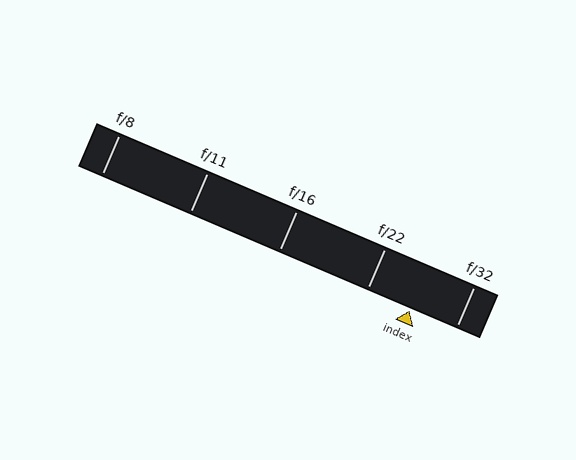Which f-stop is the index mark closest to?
The index mark is closest to f/22.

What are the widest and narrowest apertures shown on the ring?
The widest aperture shown is f/8 and the narrowest is f/32.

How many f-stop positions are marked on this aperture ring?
There are 5 f-stop positions marked.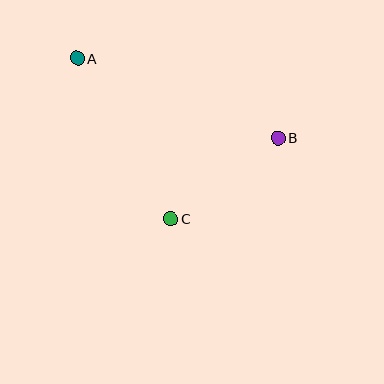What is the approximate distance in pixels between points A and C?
The distance between A and C is approximately 186 pixels.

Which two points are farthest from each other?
Points A and B are farthest from each other.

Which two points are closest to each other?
Points B and C are closest to each other.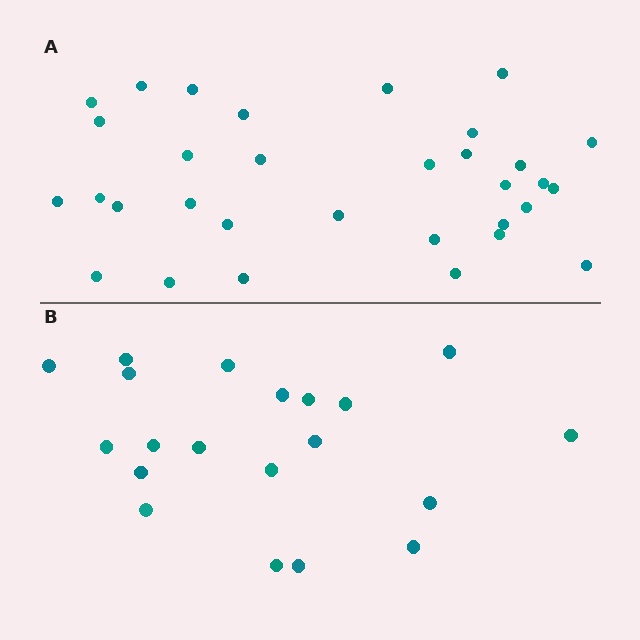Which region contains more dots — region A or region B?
Region A (the top region) has more dots.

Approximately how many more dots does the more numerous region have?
Region A has roughly 12 or so more dots than region B.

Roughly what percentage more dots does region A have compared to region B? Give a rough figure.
About 60% more.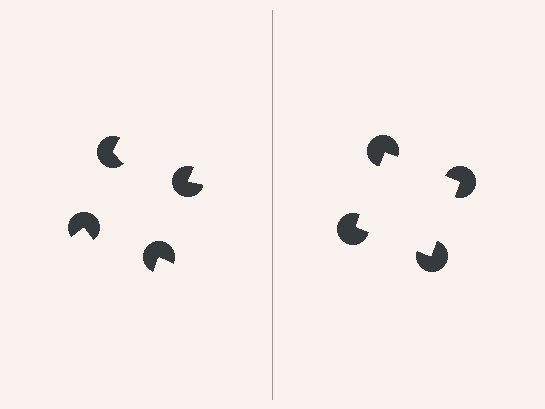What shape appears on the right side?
An illusory square.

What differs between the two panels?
The pac-man discs are positioned identically on both sides; only the wedge orientations differ. On the right they align to a square; on the left they are misaligned.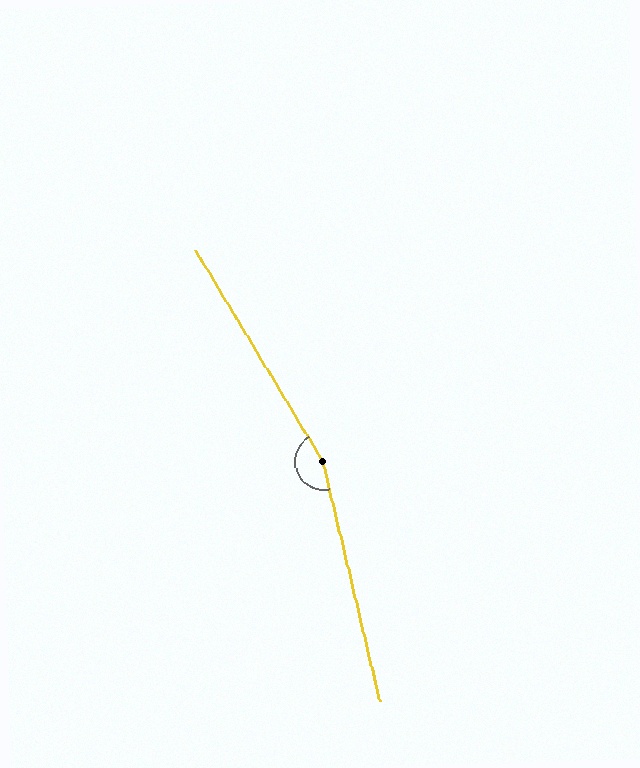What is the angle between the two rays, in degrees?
Approximately 162 degrees.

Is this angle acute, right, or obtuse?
It is obtuse.